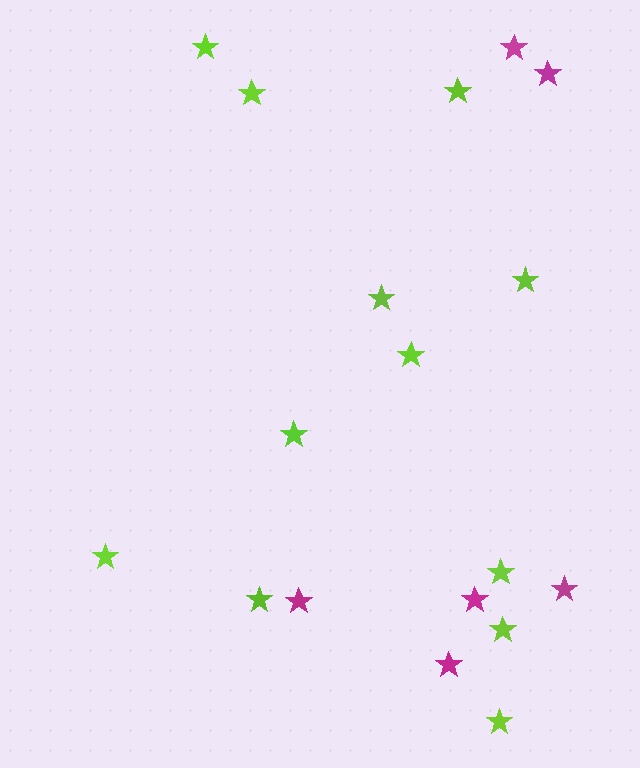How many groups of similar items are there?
There are 2 groups: one group of lime stars (12) and one group of magenta stars (6).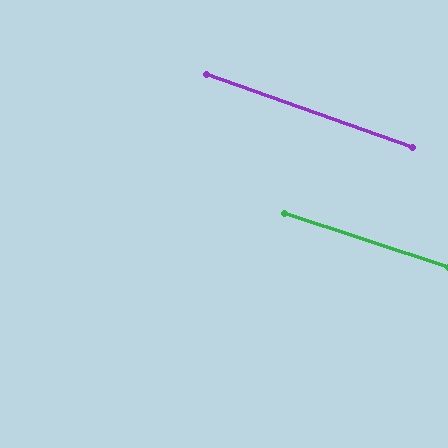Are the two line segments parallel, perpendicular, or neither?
Parallel — their directions differ by only 1.5°.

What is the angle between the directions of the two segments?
Approximately 2 degrees.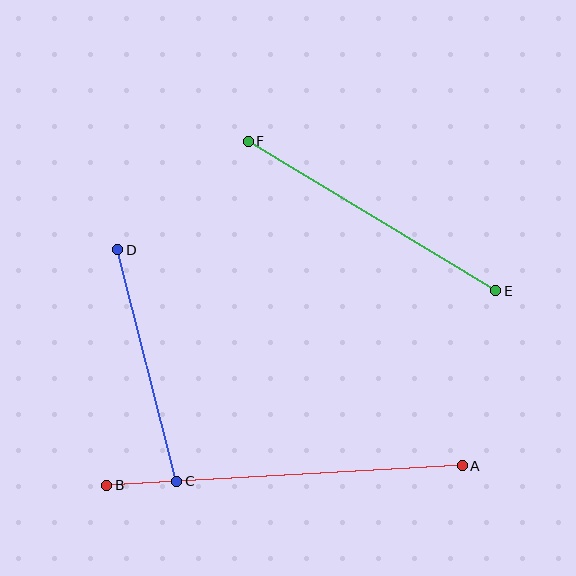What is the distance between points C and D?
The distance is approximately 239 pixels.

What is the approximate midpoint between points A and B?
The midpoint is at approximately (284, 475) pixels.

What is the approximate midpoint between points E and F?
The midpoint is at approximately (372, 216) pixels.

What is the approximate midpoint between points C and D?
The midpoint is at approximately (147, 366) pixels.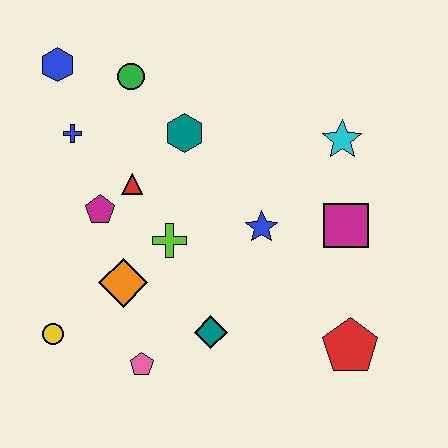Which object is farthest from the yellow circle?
The cyan star is farthest from the yellow circle.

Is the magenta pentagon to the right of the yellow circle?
Yes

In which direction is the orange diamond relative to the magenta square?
The orange diamond is to the left of the magenta square.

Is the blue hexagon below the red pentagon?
No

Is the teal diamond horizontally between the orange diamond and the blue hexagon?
No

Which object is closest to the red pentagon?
The magenta square is closest to the red pentagon.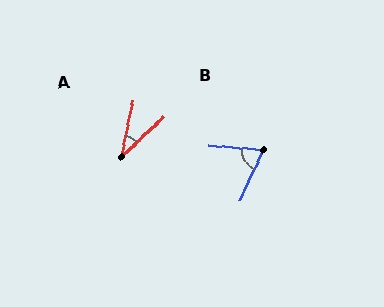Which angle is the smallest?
A, at approximately 35 degrees.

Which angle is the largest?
B, at approximately 69 degrees.